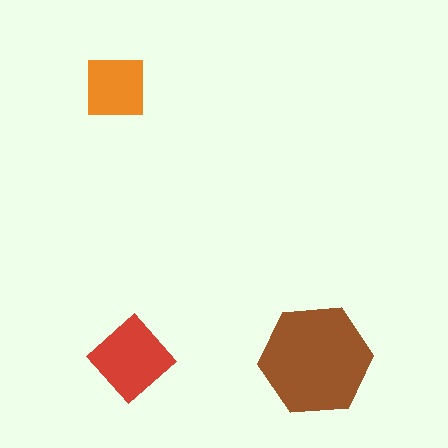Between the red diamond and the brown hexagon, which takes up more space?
The brown hexagon.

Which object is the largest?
The brown hexagon.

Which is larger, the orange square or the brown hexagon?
The brown hexagon.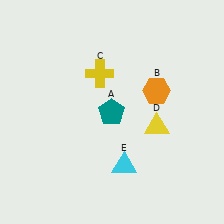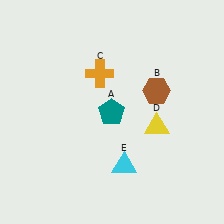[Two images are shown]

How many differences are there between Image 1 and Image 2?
There are 2 differences between the two images.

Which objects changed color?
B changed from orange to brown. C changed from yellow to orange.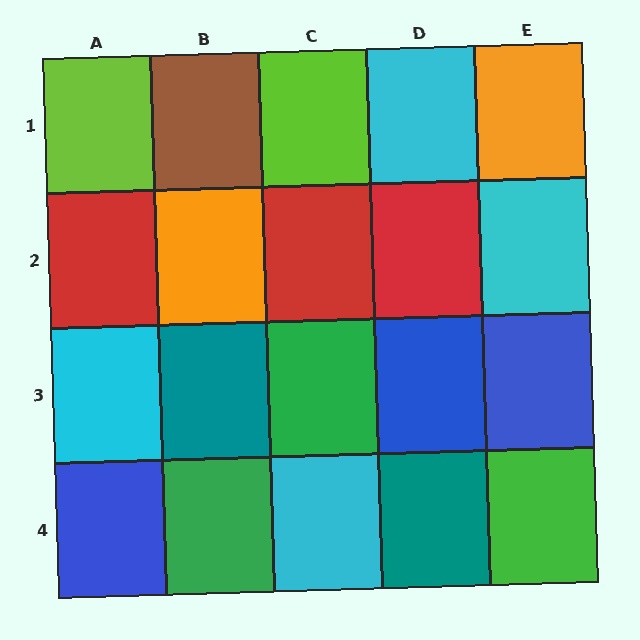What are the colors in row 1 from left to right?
Lime, brown, lime, cyan, orange.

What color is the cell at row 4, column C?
Cyan.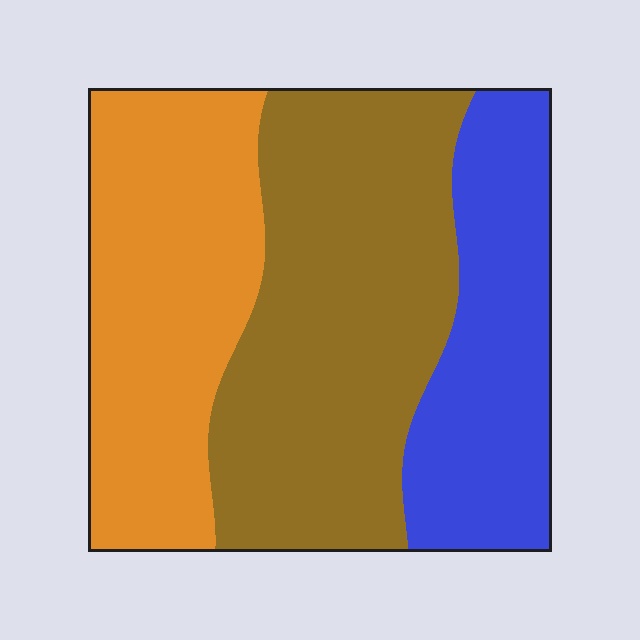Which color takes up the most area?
Brown, at roughly 45%.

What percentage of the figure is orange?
Orange covers around 35% of the figure.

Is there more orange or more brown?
Brown.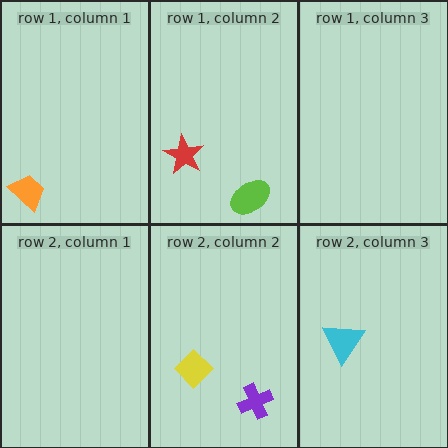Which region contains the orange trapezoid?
The row 1, column 1 region.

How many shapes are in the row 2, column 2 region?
2.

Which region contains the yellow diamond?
The row 2, column 2 region.